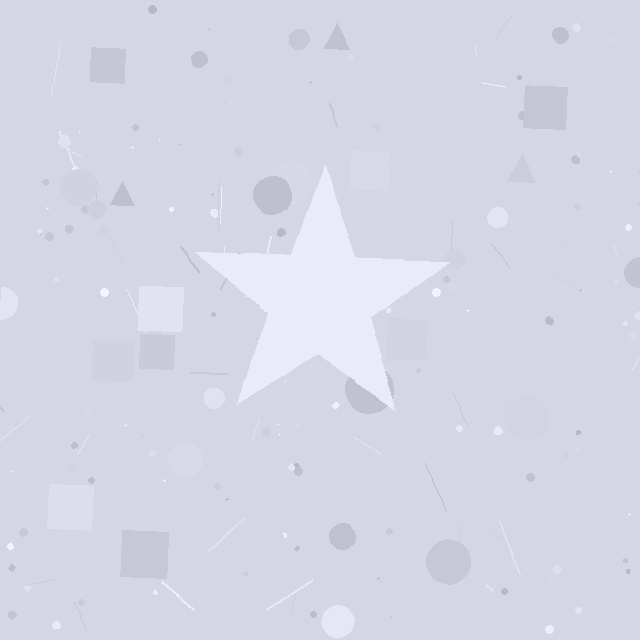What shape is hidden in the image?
A star is hidden in the image.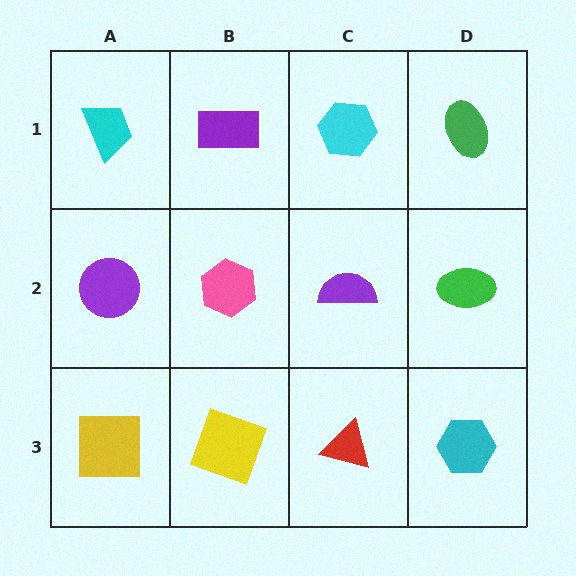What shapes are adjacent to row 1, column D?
A green ellipse (row 2, column D), a cyan hexagon (row 1, column C).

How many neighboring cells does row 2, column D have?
3.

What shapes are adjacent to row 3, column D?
A green ellipse (row 2, column D), a red triangle (row 3, column C).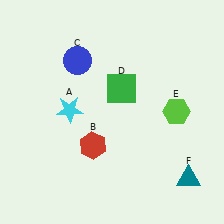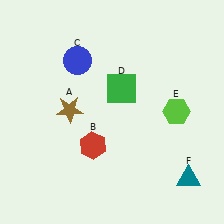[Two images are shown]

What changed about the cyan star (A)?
In Image 1, A is cyan. In Image 2, it changed to brown.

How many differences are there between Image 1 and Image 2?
There is 1 difference between the two images.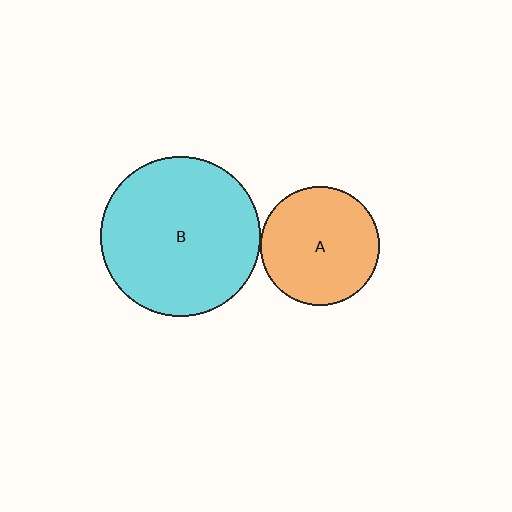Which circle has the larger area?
Circle B (cyan).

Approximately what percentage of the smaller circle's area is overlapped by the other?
Approximately 5%.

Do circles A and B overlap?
Yes.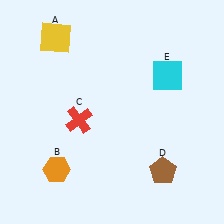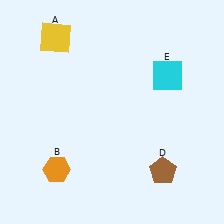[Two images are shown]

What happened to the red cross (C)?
The red cross (C) was removed in Image 2. It was in the bottom-left area of Image 1.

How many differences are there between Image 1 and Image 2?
There is 1 difference between the two images.